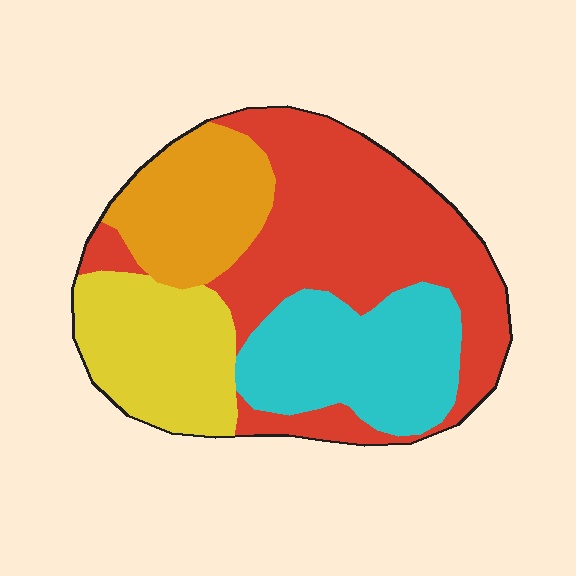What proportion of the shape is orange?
Orange covers 17% of the shape.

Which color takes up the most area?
Red, at roughly 40%.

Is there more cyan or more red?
Red.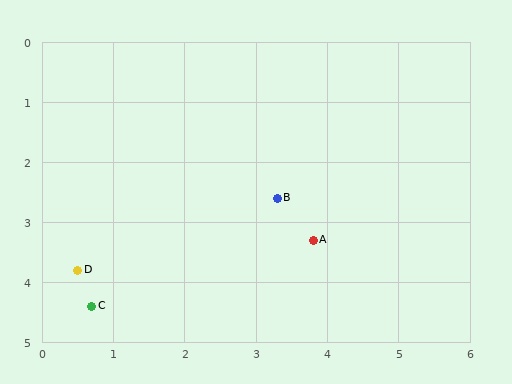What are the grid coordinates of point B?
Point B is at approximately (3.3, 2.6).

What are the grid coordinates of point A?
Point A is at approximately (3.8, 3.3).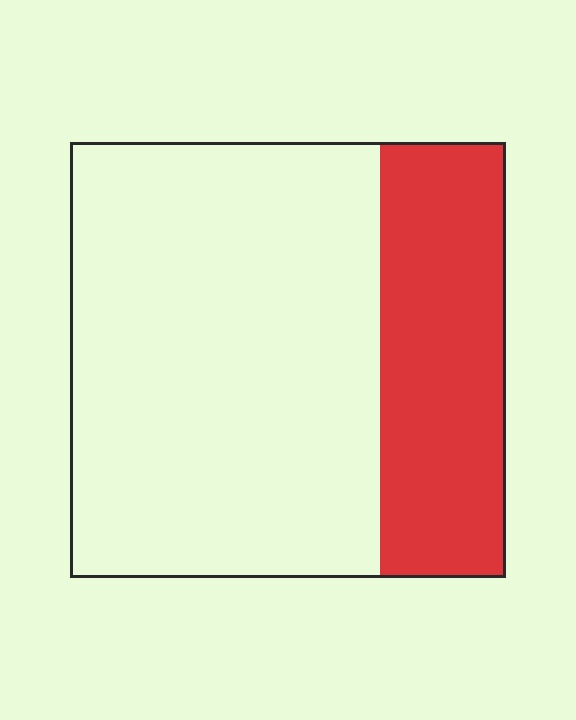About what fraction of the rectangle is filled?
About one quarter (1/4).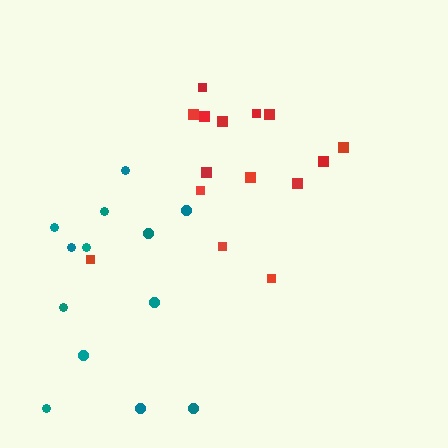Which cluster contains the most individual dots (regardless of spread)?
Red (15).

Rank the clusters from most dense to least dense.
red, teal.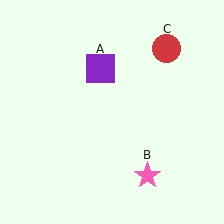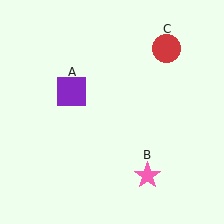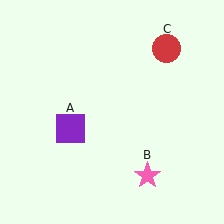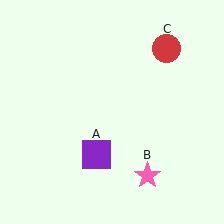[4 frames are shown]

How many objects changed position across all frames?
1 object changed position: purple square (object A).